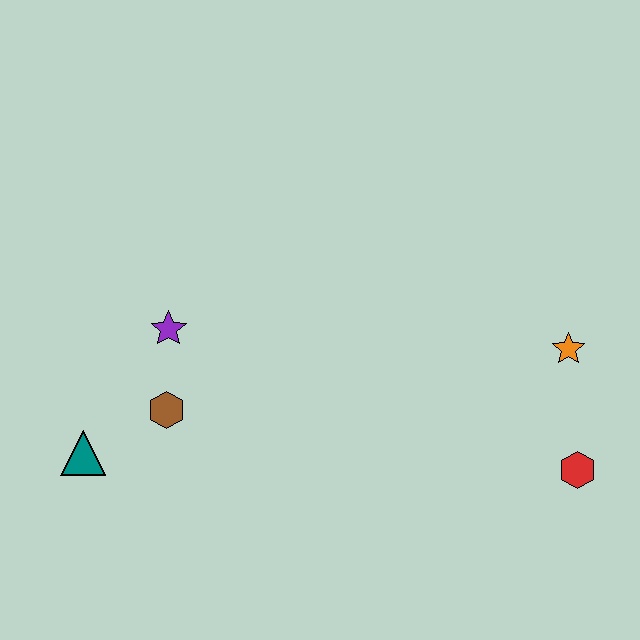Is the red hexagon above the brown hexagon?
No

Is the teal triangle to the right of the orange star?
No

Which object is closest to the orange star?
The red hexagon is closest to the orange star.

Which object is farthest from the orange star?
The teal triangle is farthest from the orange star.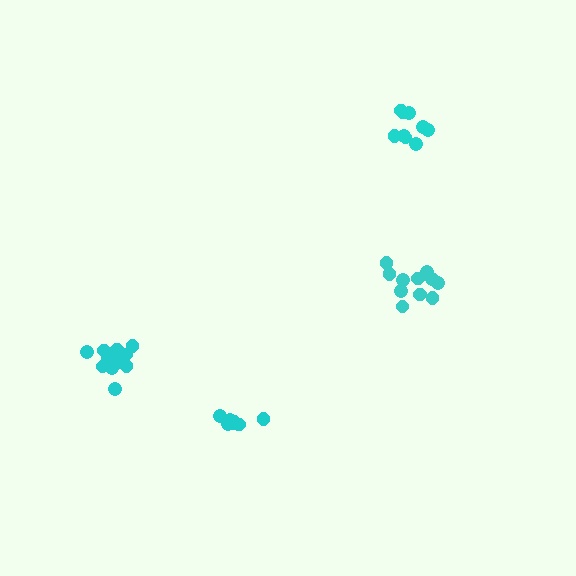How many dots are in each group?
Group 1: 11 dots, Group 2: 13 dots, Group 3: 7 dots, Group 4: 9 dots (40 total).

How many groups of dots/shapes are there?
There are 4 groups.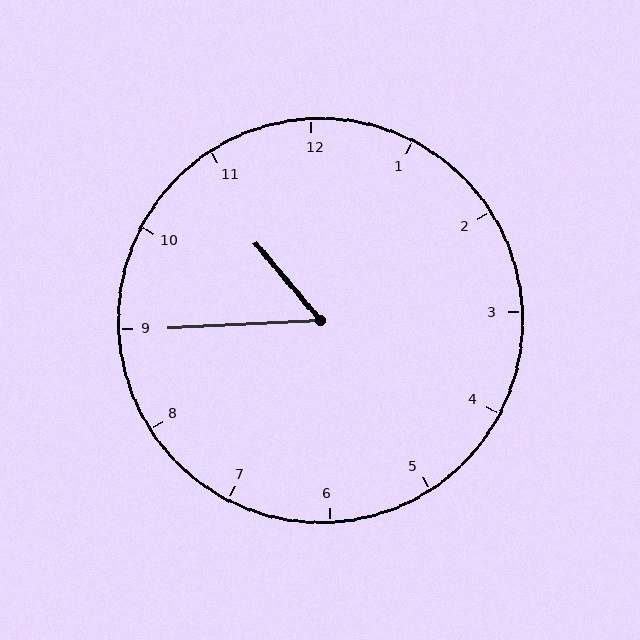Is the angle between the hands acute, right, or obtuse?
It is acute.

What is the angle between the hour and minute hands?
Approximately 52 degrees.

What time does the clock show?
10:45.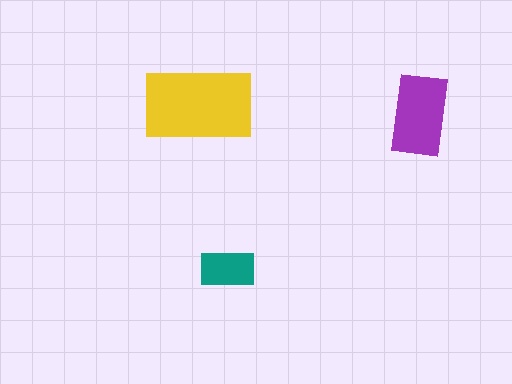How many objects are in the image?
There are 3 objects in the image.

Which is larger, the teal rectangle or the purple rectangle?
The purple one.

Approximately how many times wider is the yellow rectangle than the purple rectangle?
About 1.5 times wider.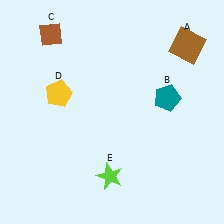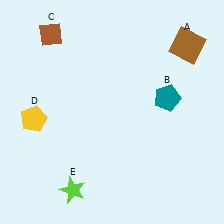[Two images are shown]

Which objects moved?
The objects that moved are: the yellow pentagon (D), the lime star (E).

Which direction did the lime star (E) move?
The lime star (E) moved left.